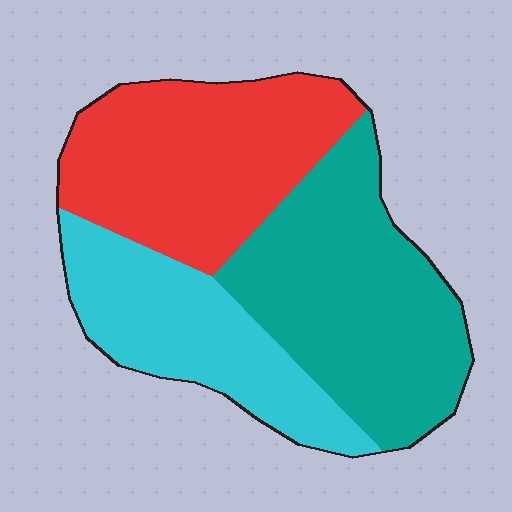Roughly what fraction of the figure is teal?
Teal takes up about two fifths (2/5) of the figure.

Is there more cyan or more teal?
Teal.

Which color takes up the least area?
Cyan, at roughly 25%.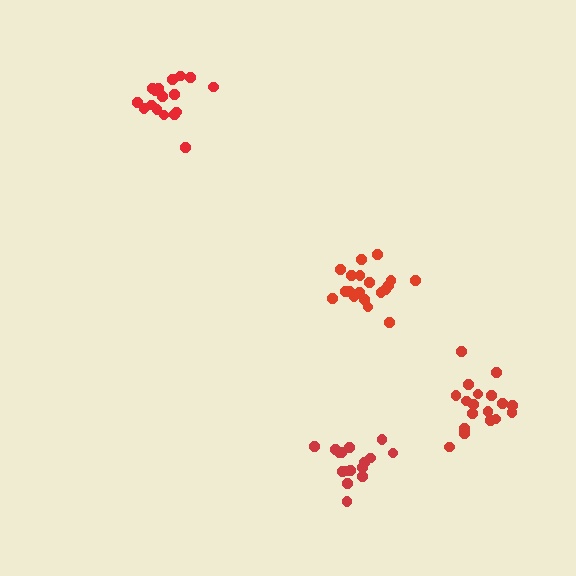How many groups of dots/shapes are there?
There are 4 groups.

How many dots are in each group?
Group 1: 20 dots, Group 2: 16 dots, Group 3: 18 dots, Group 4: 17 dots (71 total).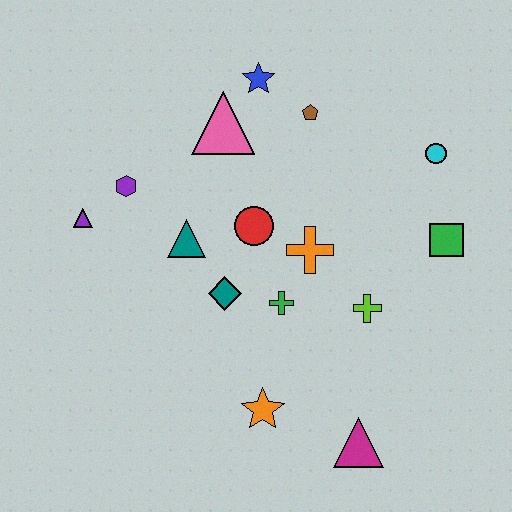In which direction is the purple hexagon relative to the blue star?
The purple hexagon is to the left of the blue star.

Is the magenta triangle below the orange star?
Yes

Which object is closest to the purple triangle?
The purple hexagon is closest to the purple triangle.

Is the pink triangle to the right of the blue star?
No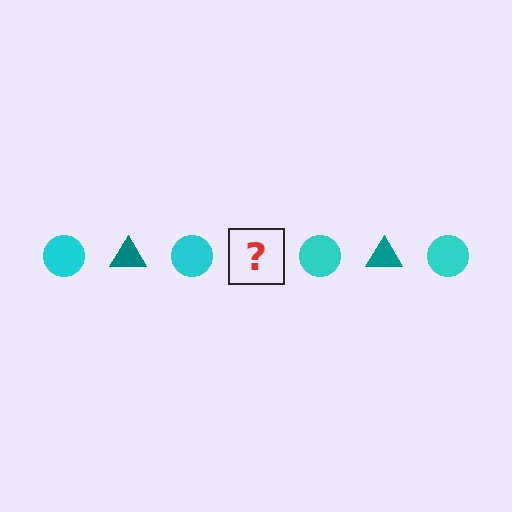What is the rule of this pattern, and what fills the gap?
The rule is that the pattern alternates between cyan circle and teal triangle. The gap should be filled with a teal triangle.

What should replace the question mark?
The question mark should be replaced with a teal triangle.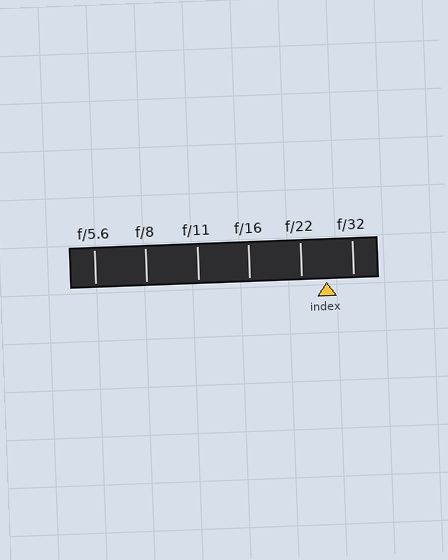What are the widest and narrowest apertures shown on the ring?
The widest aperture shown is f/5.6 and the narrowest is f/32.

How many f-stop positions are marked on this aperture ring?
There are 6 f-stop positions marked.